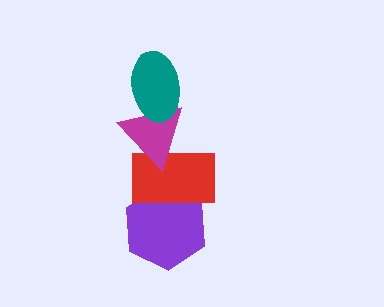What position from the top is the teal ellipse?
The teal ellipse is 1st from the top.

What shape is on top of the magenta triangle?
The teal ellipse is on top of the magenta triangle.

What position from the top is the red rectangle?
The red rectangle is 3rd from the top.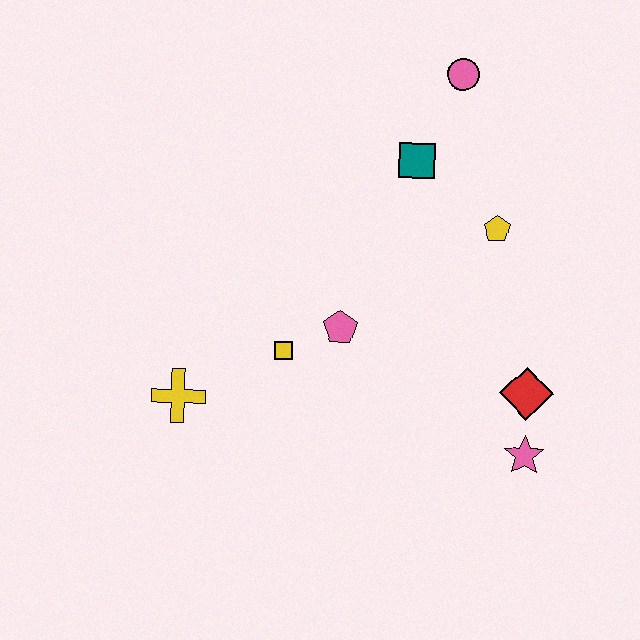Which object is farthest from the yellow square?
The pink circle is farthest from the yellow square.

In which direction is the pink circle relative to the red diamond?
The pink circle is above the red diamond.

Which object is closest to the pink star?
The red diamond is closest to the pink star.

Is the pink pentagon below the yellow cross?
No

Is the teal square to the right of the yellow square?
Yes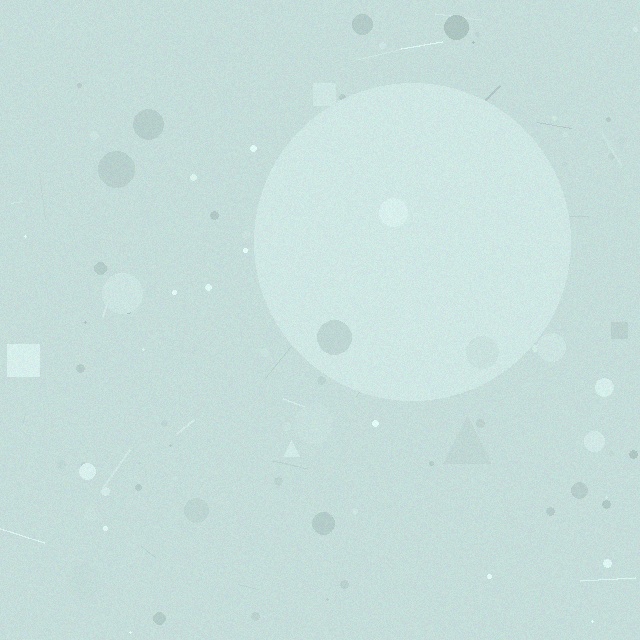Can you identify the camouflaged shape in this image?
The camouflaged shape is a circle.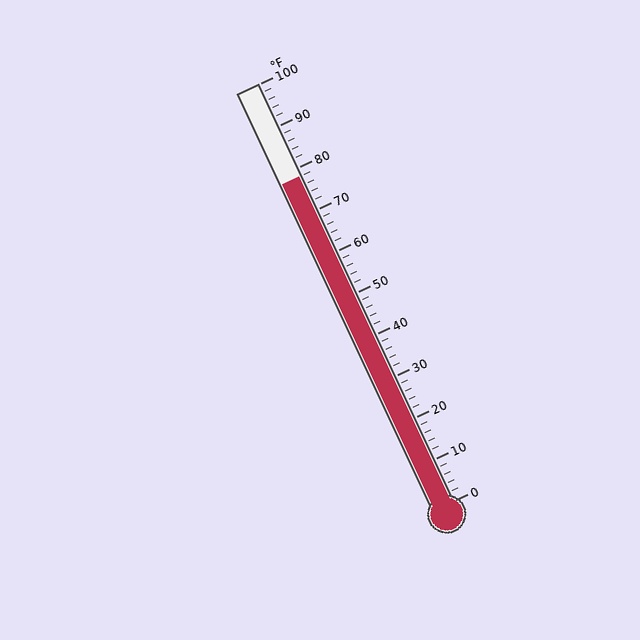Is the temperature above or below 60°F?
The temperature is above 60°F.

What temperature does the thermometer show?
The thermometer shows approximately 78°F.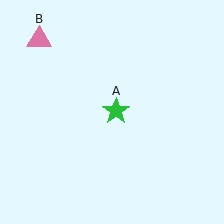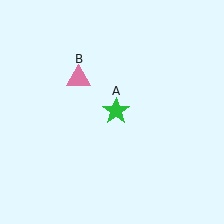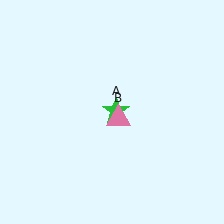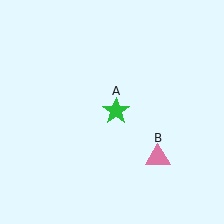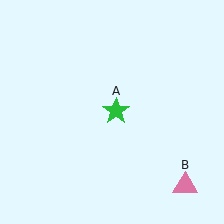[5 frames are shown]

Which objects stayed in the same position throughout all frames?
Green star (object A) remained stationary.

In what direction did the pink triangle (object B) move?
The pink triangle (object B) moved down and to the right.